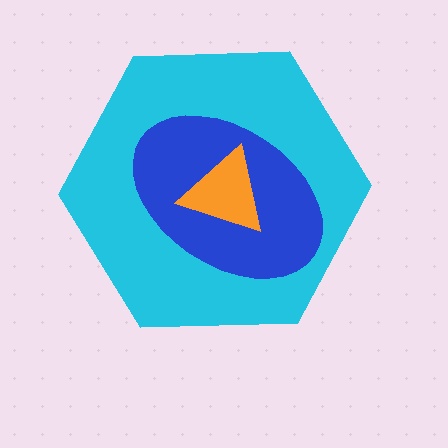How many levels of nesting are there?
3.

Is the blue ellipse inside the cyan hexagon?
Yes.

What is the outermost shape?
The cyan hexagon.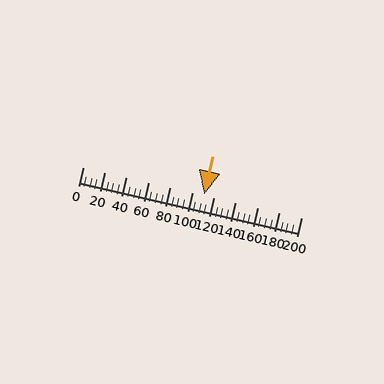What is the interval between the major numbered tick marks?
The major tick marks are spaced 20 units apart.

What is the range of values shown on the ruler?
The ruler shows values from 0 to 200.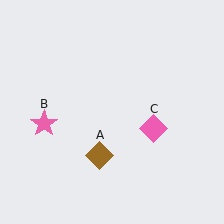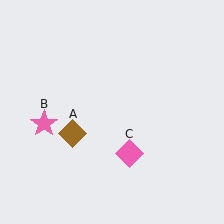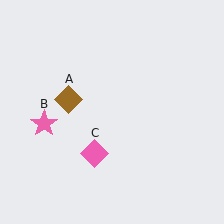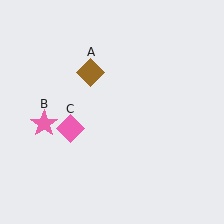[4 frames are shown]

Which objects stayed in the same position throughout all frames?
Pink star (object B) remained stationary.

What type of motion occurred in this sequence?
The brown diamond (object A), pink diamond (object C) rotated clockwise around the center of the scene.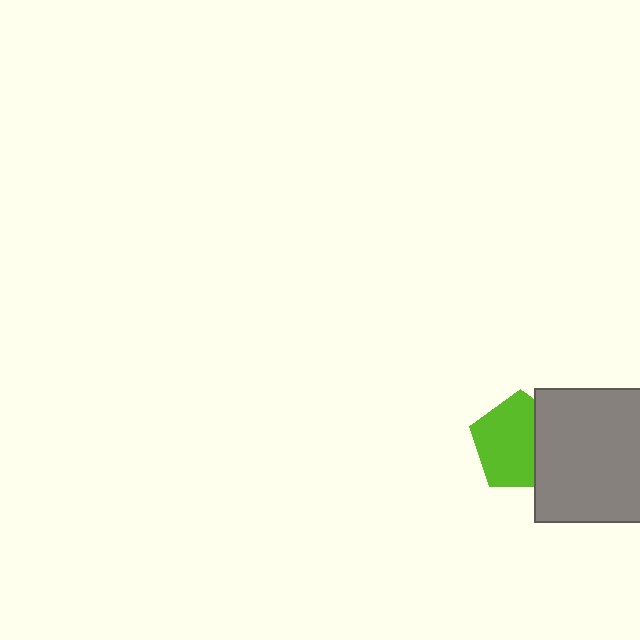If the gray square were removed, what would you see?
You would see the complete lime pentagon.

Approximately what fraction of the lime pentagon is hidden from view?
Roughly 33% of the lime pentagon is hidden behind the gray square.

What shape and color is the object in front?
The object in front is a gray square.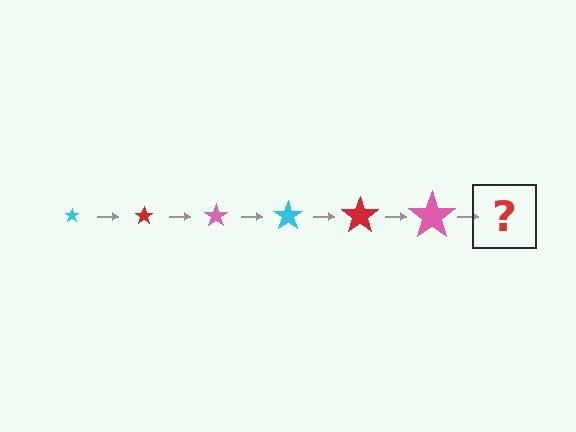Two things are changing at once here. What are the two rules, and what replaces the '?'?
The two rules are that the star grows larger each step and the color cycles through cyan, red, and pink. The '?' should be a cyan star, larger than the previous one.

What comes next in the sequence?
The next element should be a cyan star, larger than the previous one.